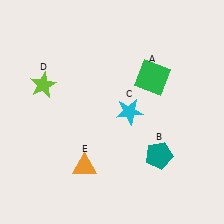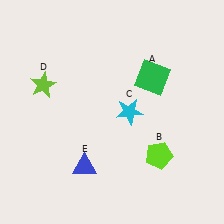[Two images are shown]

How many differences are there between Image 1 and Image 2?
There are 2 differences between the two images.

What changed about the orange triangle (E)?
In Image 1, E is orange. In Image 2, it changed to blue.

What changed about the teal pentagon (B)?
In Image 1, B is teal. In Image 2, it changed to lime.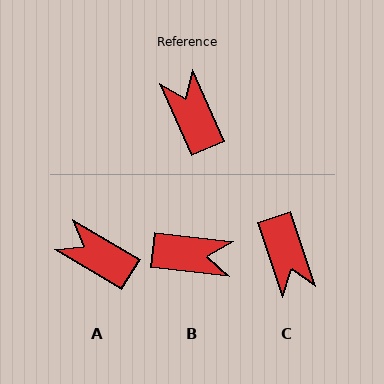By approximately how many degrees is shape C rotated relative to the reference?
Approximately 174 degrees counter-clockwise.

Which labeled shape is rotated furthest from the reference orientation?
C, about 174 degrees away.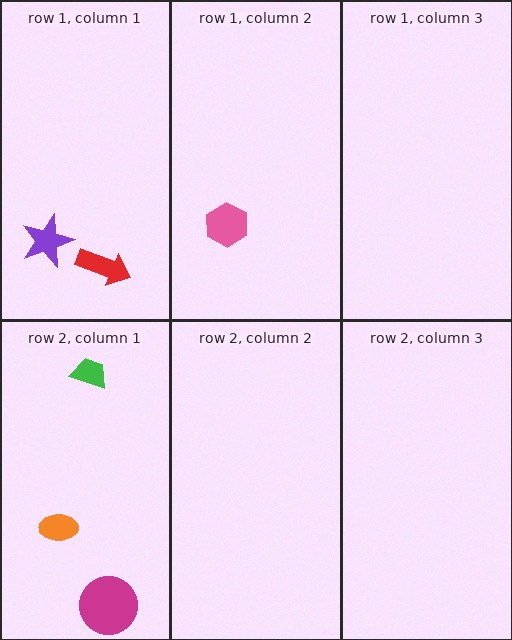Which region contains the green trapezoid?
The row 2, column 1 region.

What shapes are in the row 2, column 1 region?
The magenta circle, the green trapezoid, the orange ellipse.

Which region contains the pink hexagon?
The row 1, column 2 region.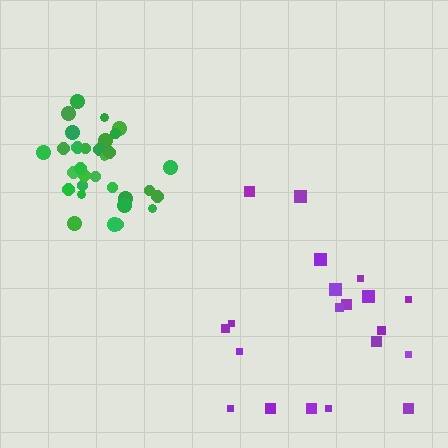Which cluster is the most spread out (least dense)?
Purple.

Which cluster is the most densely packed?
Green.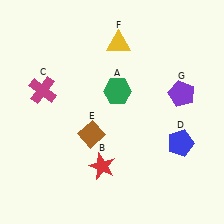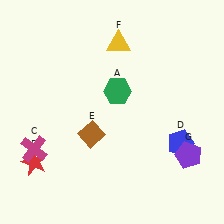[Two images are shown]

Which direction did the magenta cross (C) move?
The magenta cross (C) moved down.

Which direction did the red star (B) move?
The red star (B) moved left.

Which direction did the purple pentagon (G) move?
The purple pentagon (G) moved down.